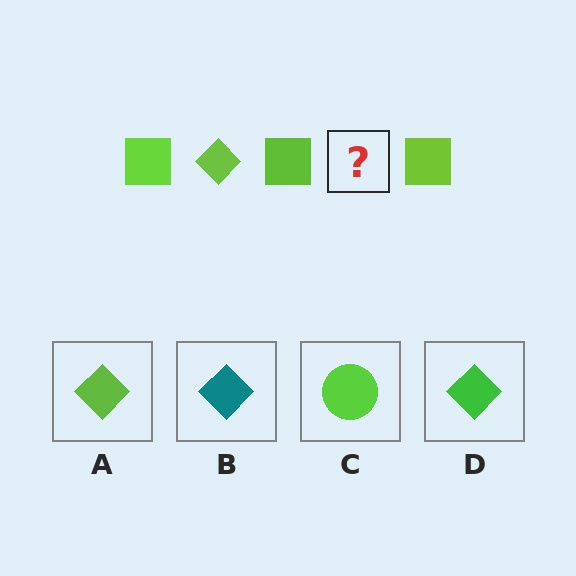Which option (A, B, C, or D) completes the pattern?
A.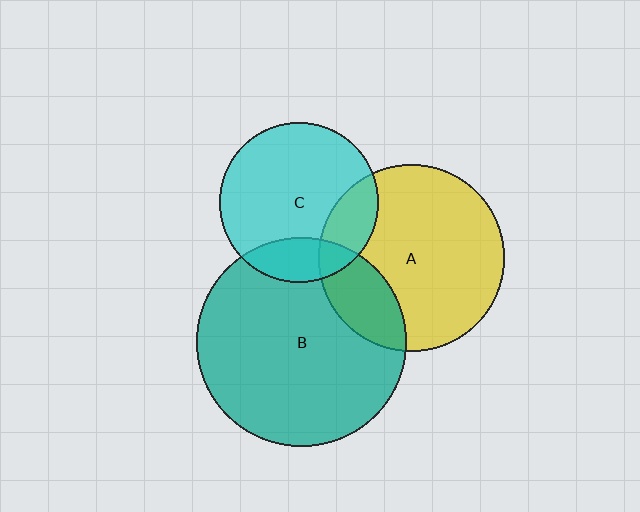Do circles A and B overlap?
Yes.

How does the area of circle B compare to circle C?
Approximately 1.7 times.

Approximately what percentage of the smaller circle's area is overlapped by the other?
Approximately 20%.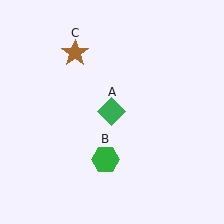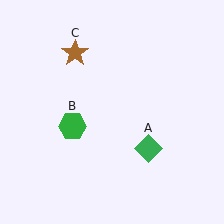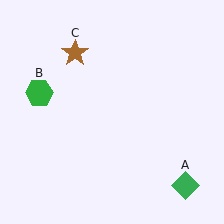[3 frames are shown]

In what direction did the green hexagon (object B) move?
The green hexagon (object B) moved up and to the left.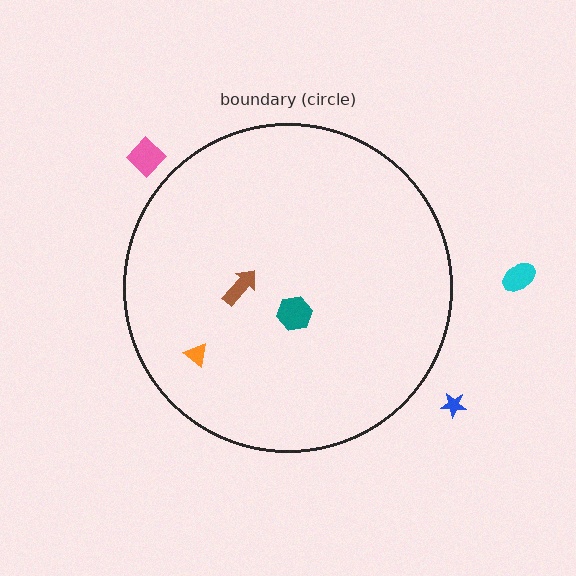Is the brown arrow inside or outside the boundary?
Inside.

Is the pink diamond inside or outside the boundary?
Outside.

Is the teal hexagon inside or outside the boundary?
Inside.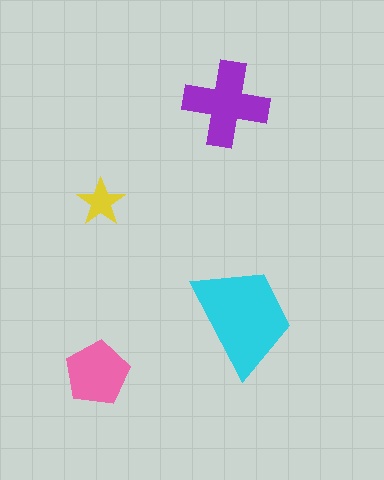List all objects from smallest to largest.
The yellow star, the pink pentagon, the purple cross, the cyan trapezoid.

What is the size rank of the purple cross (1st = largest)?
2nd.